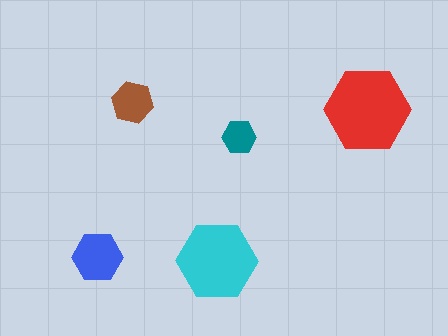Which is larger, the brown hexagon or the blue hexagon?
The blue one.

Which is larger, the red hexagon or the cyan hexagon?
The red one.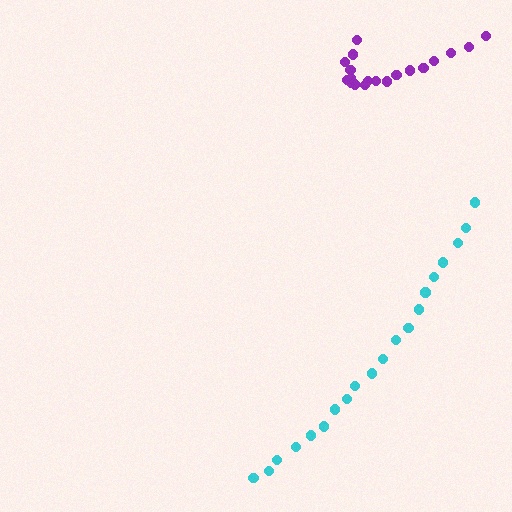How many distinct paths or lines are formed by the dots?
There are 2 distinct paths.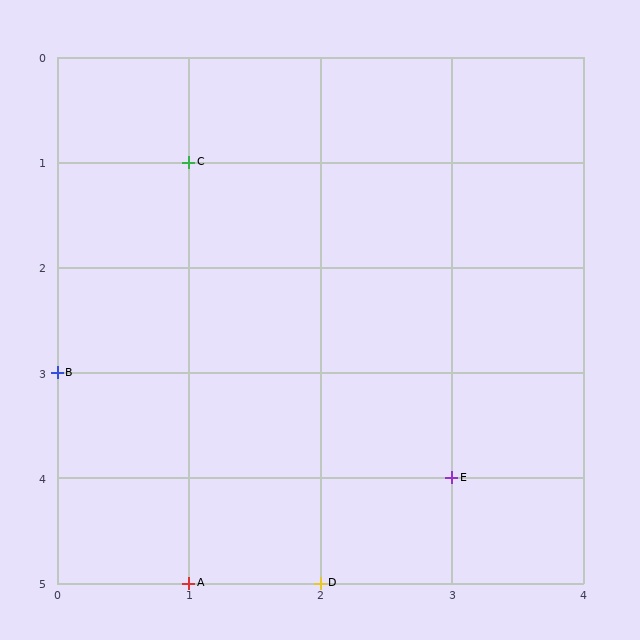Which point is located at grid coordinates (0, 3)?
Point B is at (0, 3).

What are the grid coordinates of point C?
Point C is at grid coordinates (1, 1).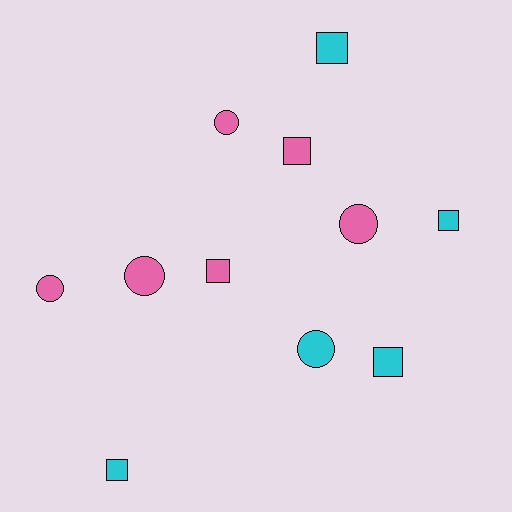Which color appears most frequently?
Pink, with 6 objects.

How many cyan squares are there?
There are 4 cyan squares.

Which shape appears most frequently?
Square, with 6 objects.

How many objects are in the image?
There are 11 objects.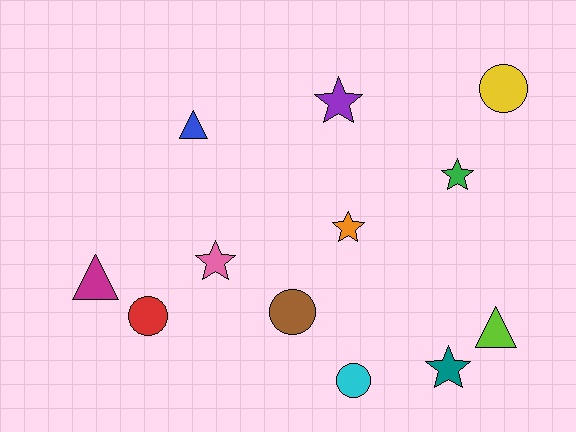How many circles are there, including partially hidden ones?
There are 4 circles.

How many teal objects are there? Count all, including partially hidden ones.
There is 1 teal object.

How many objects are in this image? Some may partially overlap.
There are 12 objects.